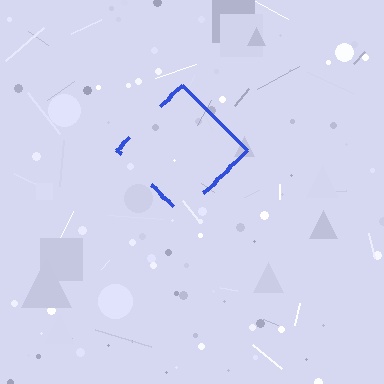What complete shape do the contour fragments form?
The contour fragments form a diamond.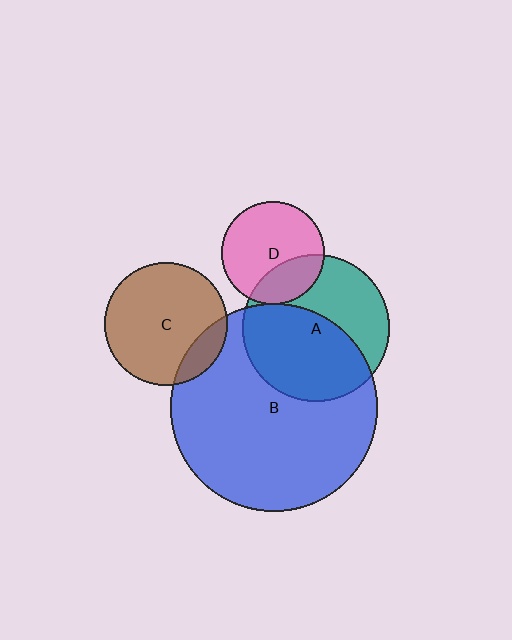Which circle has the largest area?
Circle B (blue).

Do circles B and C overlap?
Yes.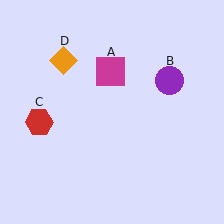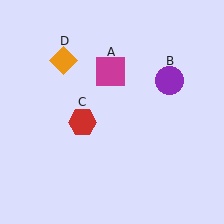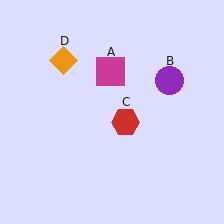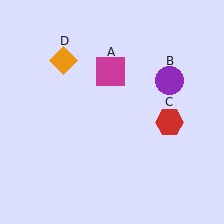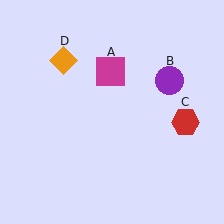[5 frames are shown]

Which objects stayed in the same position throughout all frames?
Magenta square (object A) and purple circle (object B) and orange diamond (object D) remained stationary.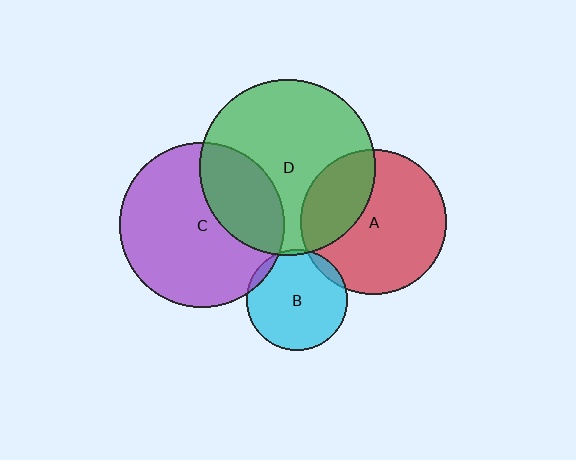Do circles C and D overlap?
Yes.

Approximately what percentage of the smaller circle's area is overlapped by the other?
Approximately 30%.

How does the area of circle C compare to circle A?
Approximately 1.3 times.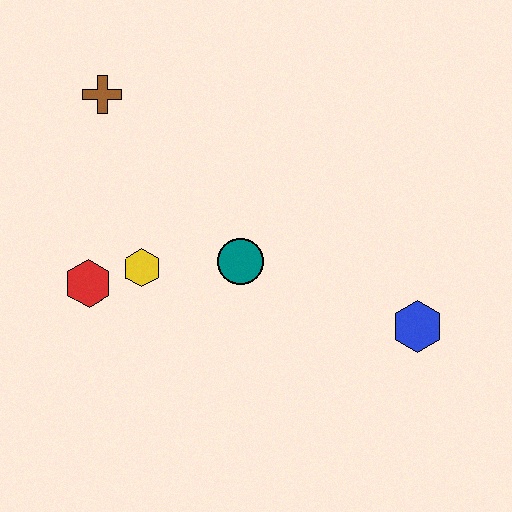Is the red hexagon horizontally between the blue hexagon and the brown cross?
No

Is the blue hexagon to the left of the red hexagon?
No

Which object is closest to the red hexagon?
The yellow hexagon is closest to the red hexagon.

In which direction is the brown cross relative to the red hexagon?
The brown cross is above the red hexagon.